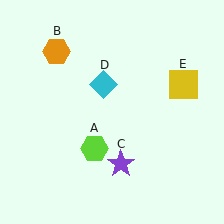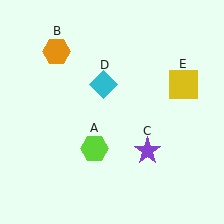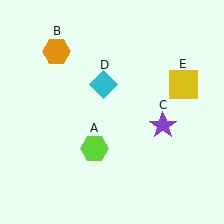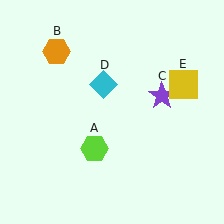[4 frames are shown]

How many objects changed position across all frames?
1 object changed position: purple star (object C).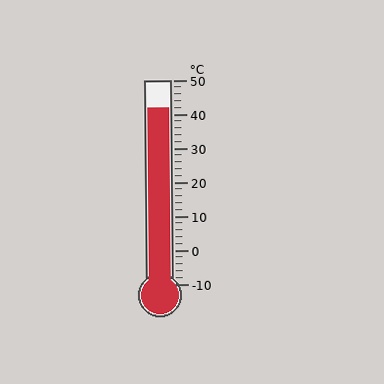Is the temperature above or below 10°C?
The temperature is above 10°C.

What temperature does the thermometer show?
The thermometer shows approximately 42°C.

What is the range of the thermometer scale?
The thermometer scale ranges from -10°C to 50°C.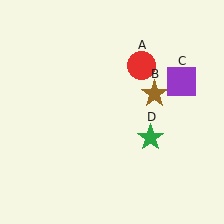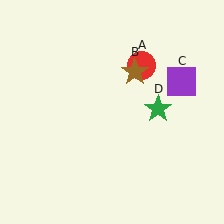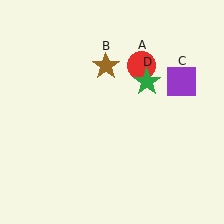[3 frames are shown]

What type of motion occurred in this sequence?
The brown star (object B), green star (object D) rotated counterclockwise around the center of the scene.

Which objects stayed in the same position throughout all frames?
Red circle (object A) and purple square (object C) remained stationary.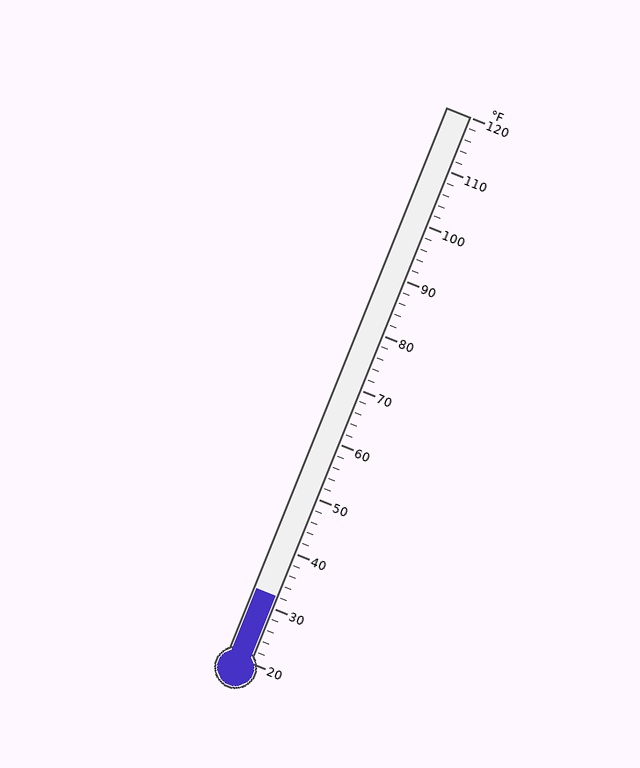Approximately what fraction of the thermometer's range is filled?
The thermometer is filled to approximately 10% of its range.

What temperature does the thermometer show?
The thermometer shows approximately 32°F.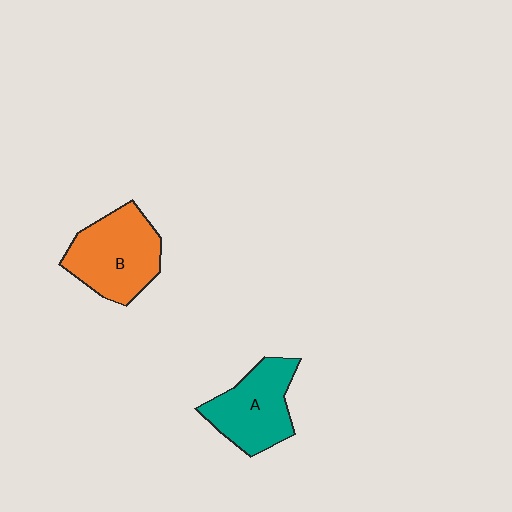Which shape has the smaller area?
Shape A (teal).